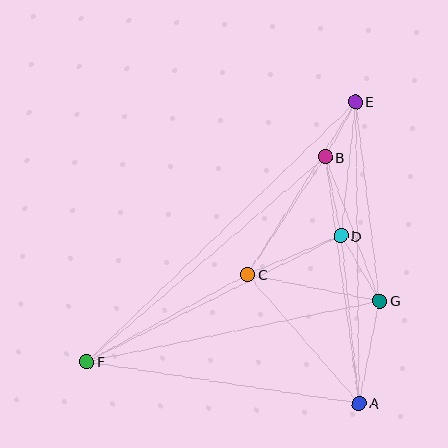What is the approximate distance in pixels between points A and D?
The distance between A and D is approximately 168 pixels.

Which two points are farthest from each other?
Points E and F are farthest from each other.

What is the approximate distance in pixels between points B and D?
The distance between B and D is approximately 80 pixels.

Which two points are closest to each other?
Points B and E are closest to each other.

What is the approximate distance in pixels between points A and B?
The distance between A and B is approximately 248 pixels.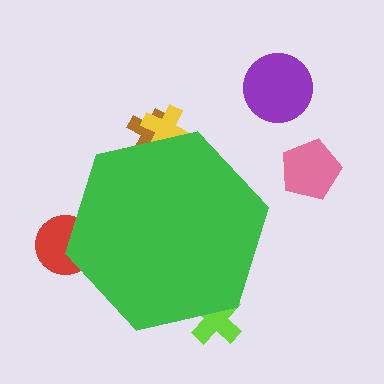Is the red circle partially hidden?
Yes, the red circle is partially hidden behind the green hexagon.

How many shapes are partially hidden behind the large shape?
4 shapes are partially hidden.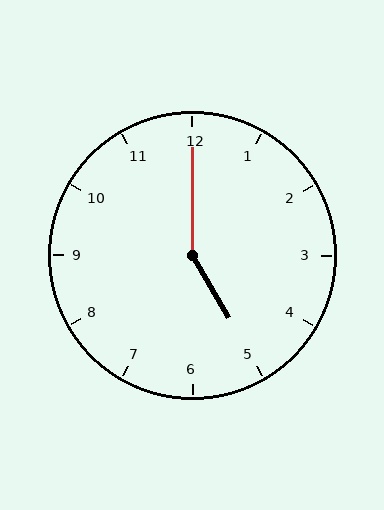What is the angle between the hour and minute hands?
Approximately 150 degrees.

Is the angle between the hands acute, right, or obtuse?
It is obtuse.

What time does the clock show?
5:00.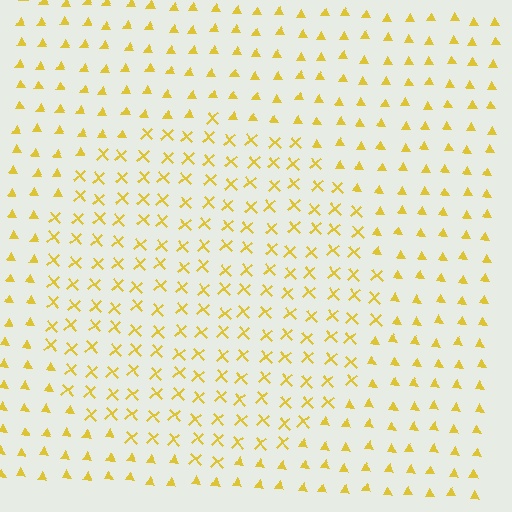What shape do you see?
I see a circle.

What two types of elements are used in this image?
The image uses X marks inside the circle region and triangles outside it.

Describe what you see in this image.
The image is filled with small yellow elements arranged in a uniform grid. A circle-shaped region contains X marks, while the surrounding area contains triangles. The boundary is defined purely by the change in element shape.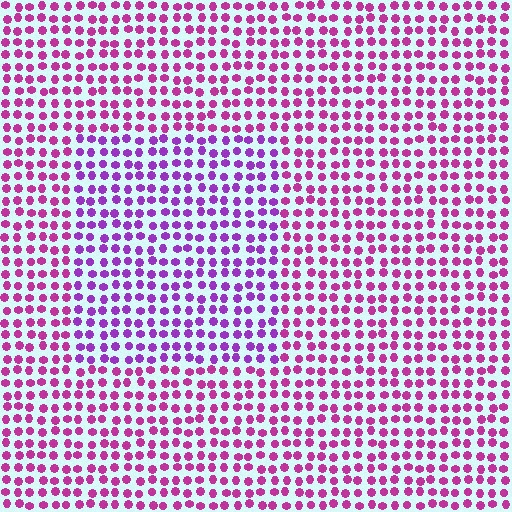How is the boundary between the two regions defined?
The boundary is defined purely by a slight shift in hue (about 32 degrees). Spacing, size, and orientation are identical on both sides.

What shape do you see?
I see a rectangle.